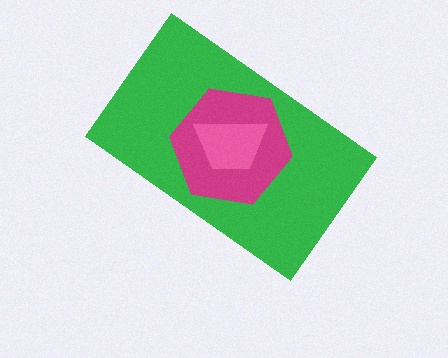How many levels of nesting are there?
3.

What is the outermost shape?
The green rectangle.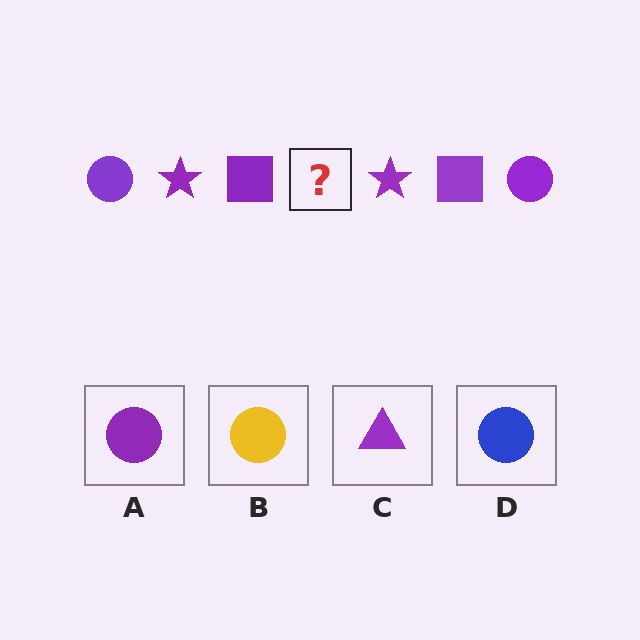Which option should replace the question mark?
Option A.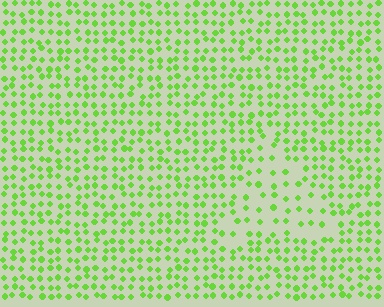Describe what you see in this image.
The image contains small lime elements arranged at two different densities. A triangle-shaped region is visible where the elements are less densely packed than the surrounding area.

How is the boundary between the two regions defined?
The boundary is defined by a change in element density (approximately 2.0x ratio). All elements are the same color, size, and shape.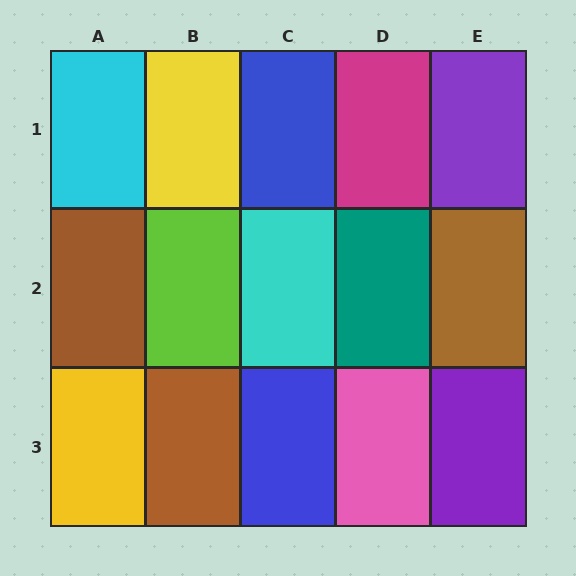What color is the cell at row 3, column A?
Yellow.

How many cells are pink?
1 cell is pink.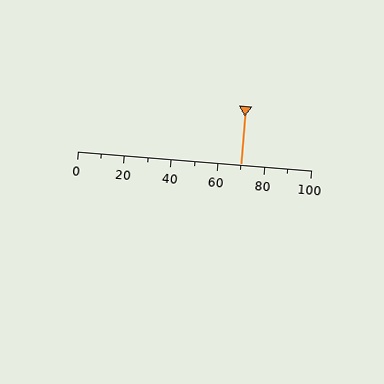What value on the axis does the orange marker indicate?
The marker indicates approximately 70.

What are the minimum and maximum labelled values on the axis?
The axis runs from 0 to 100.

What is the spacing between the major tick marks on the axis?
The major ticks are spaced 20 apart.